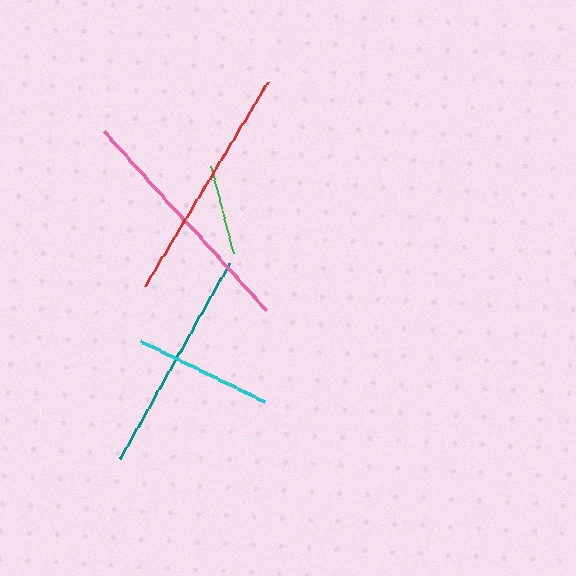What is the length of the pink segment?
The pink segment is approximately 241 pixels long.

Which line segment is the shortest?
The green line is the shortest at approximately 91 pixels.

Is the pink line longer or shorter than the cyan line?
The pink line is longer than the cyan line.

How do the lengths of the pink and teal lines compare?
The pink and teal lines are approximately the same length.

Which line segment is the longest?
The pink line is the longest at approximately 241 pixels.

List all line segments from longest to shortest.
From longest to shortest: pink, red, teal, cyan, green.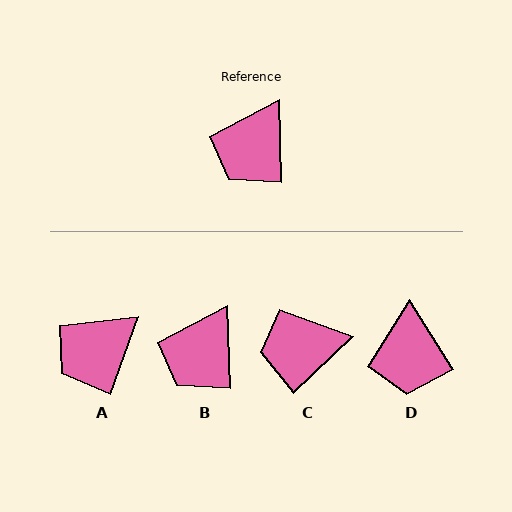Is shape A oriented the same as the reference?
No, it is off by about 21 degrees.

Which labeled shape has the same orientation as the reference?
B.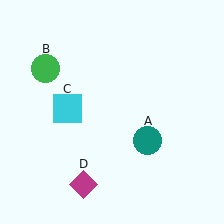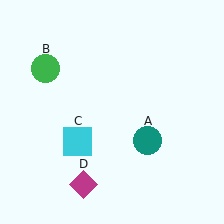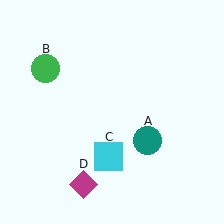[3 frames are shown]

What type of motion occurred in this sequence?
The cyan square (object C) rotated counterclockwise around the center of the scene.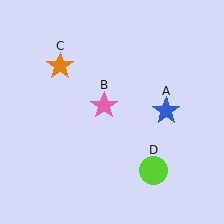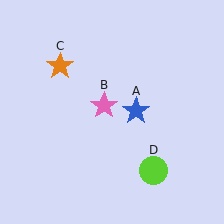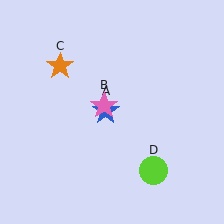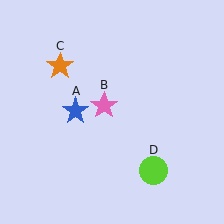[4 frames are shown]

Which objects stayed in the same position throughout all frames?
Pink star (object B) and orange star (object C) and lime circle (object D) remained stationary.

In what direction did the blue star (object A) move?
The blue star (object A) moved left.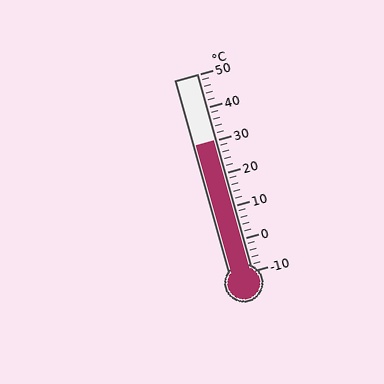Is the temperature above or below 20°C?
The temperature is above 20°C.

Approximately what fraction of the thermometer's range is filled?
The thermometer is filled to approximately 65% of its range.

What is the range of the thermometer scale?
The thermometer scale ranges from -10°C to 50°C.